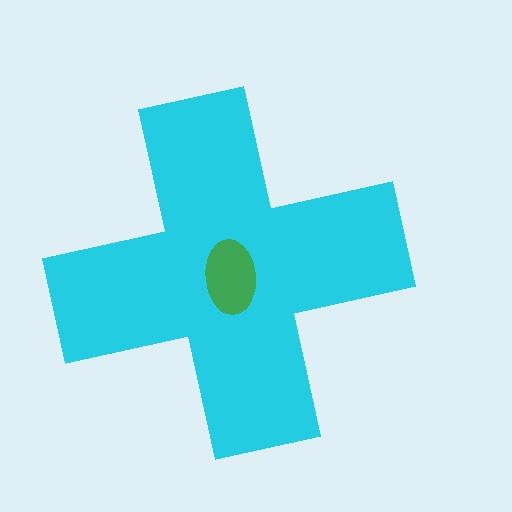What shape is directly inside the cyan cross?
The green ellipse.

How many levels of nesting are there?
2.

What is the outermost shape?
The cyan cross.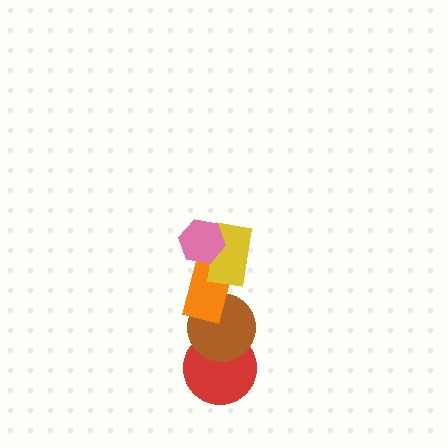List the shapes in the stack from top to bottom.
From top to bottom: the pink hexagon, the yellow rectangle, the orange rectangle, the brown circle, the red circle.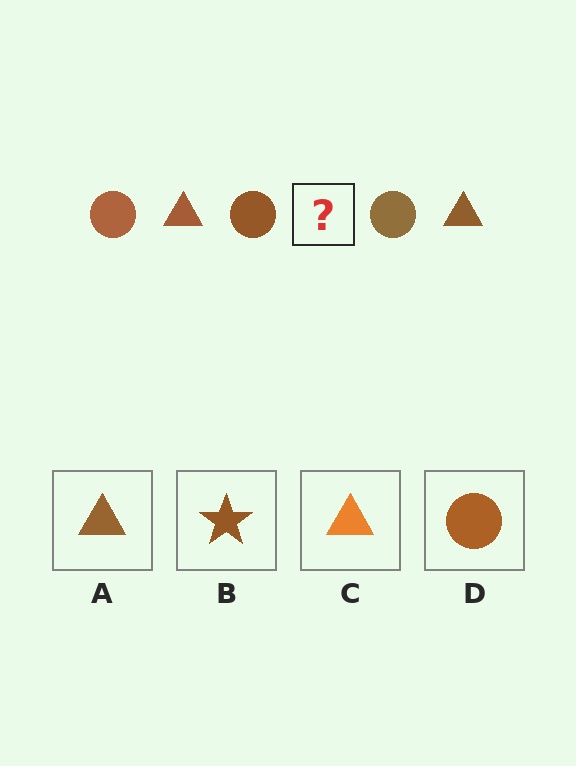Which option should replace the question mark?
Option A.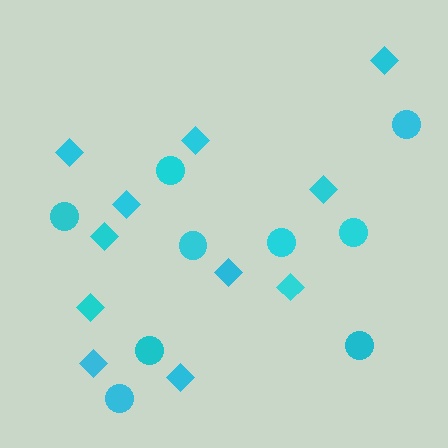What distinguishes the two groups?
There are 2 groups: one group of circles (9) and one group of diamonds (11).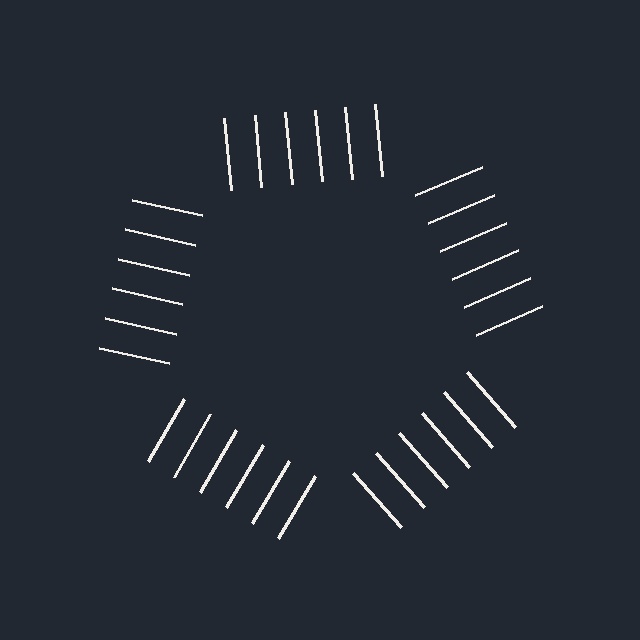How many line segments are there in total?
30 — 6 along each of the 5 edges.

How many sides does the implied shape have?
5 sides — the line-ends trace a pentagon.